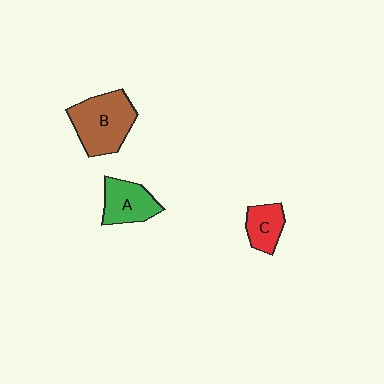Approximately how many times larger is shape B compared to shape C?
Approximately 2.1 times.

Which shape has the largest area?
Shape B (brown).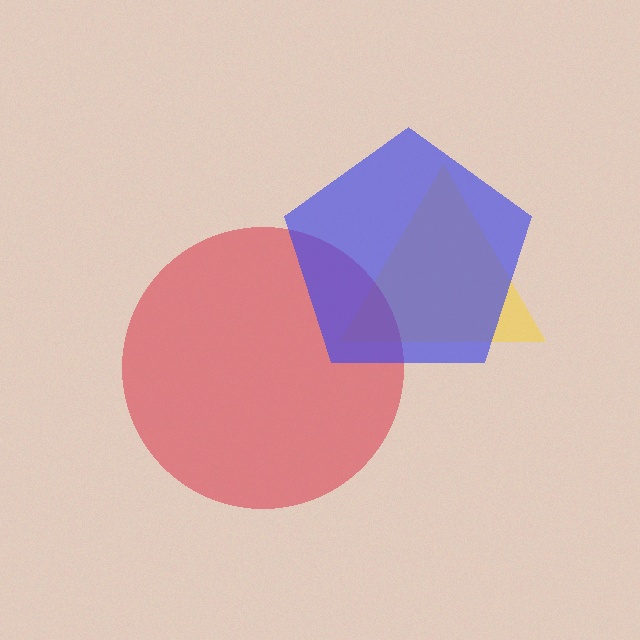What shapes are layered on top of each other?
The layered shapes are: a yellow triangle, a red circle, a blue pentagon.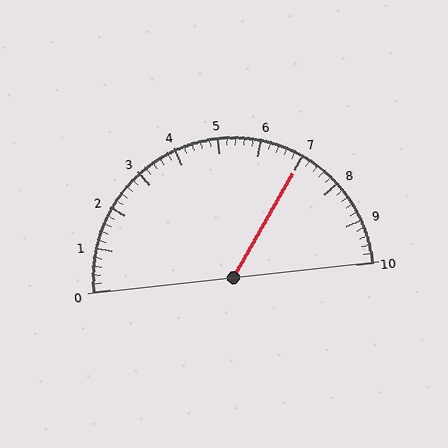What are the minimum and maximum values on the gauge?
The gauge ranges from 0 to 10.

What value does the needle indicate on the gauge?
The needle indicates approximately 7.0.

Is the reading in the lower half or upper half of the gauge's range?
The reading is in the upper half of the range (0 to 10).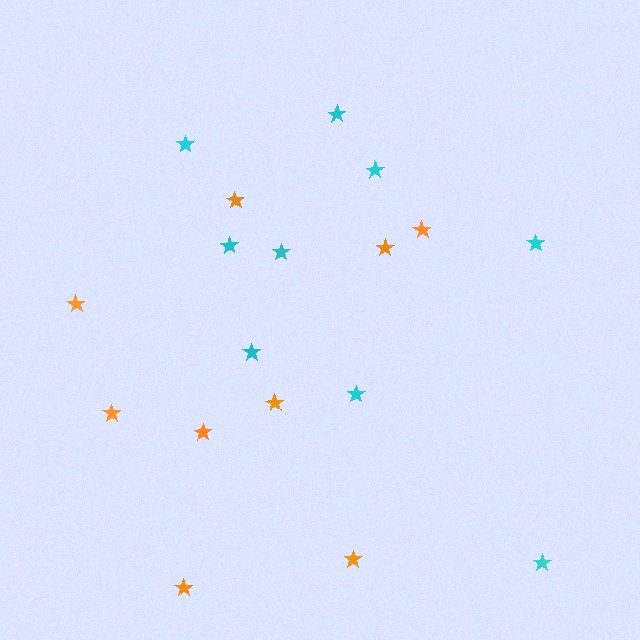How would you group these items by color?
There are 2 groups: one group of cyan stars (9) and one group of orange stars (9).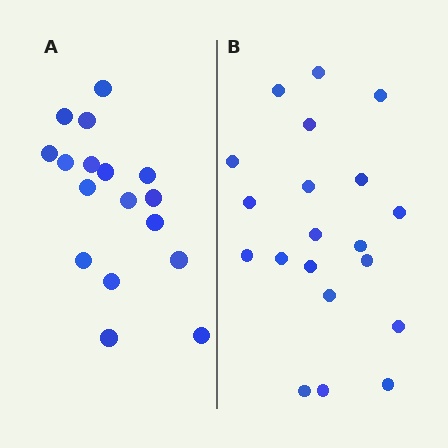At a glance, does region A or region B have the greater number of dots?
Region B (the right region) has more dots.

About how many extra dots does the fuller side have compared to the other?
Region B has just a few more — roughly 2 or 3 more dots than region A.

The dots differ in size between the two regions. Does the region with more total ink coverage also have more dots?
No. Region A has more total ink coverage because its dots are larger, but region B actually contains more individual dots. Total area can be misleading — the number of items is what matters here.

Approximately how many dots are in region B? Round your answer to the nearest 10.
About 20 dots.